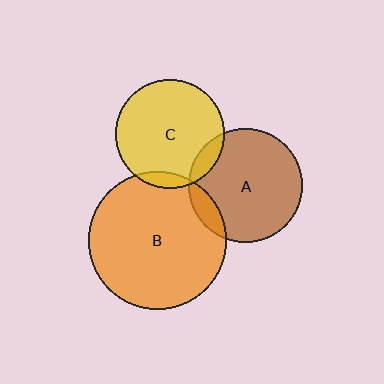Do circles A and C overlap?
Yes.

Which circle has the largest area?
Circle B (orange).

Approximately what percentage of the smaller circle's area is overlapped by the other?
Approximately 10%.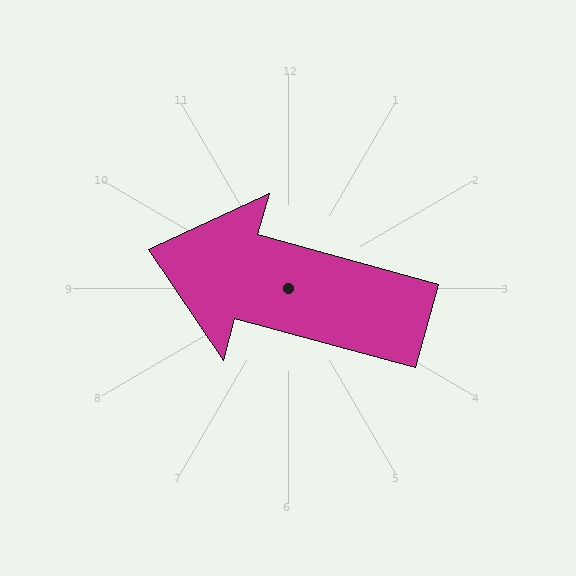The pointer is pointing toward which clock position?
Roughly 10 o'clock.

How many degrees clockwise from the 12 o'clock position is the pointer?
Approximately 285 degrees.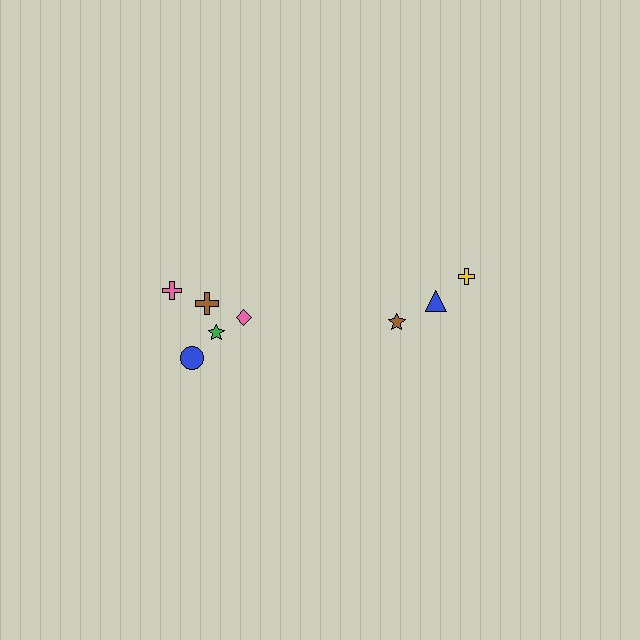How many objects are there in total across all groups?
There are 8 objects.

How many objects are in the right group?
There are 3 objects.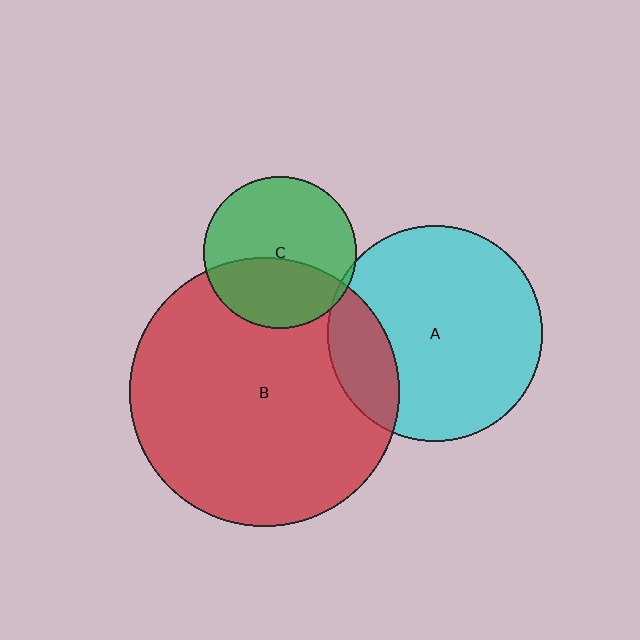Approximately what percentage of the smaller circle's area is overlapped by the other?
Approximately 5%.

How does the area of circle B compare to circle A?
Approximately 1.6 times.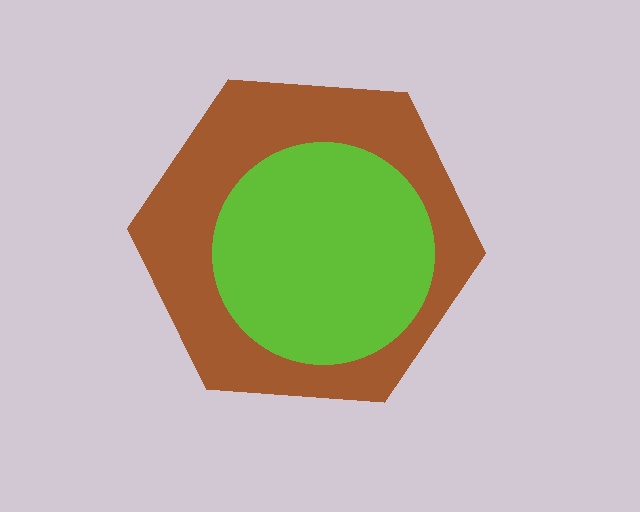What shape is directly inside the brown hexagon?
The lime circle.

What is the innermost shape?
The lime circle.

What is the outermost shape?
The brown hexagon.